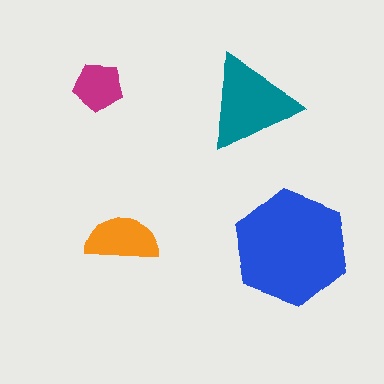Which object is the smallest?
The magenta pentagon.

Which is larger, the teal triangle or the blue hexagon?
The blue hexagon.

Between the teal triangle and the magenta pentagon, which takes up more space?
The teal triangle.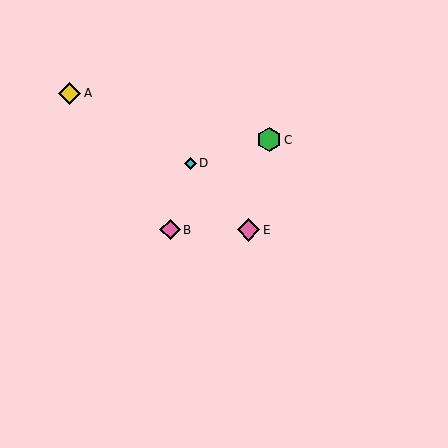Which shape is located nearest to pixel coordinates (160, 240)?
The pink diamond (labeled B) at (170, 230) is nearest to that location.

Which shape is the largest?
The green hexagon (labeled C) is the largest.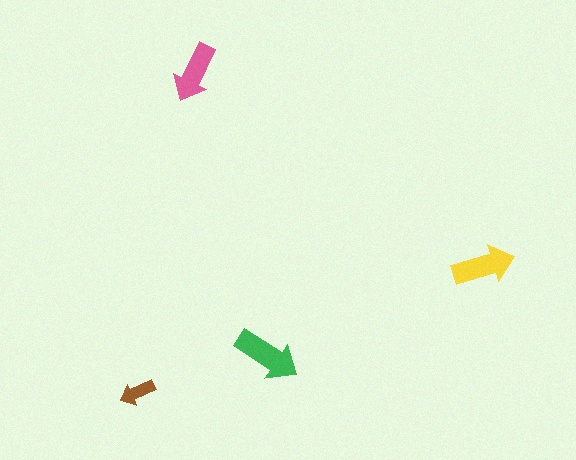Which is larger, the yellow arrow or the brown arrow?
The yellow one.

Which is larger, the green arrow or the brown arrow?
The green one.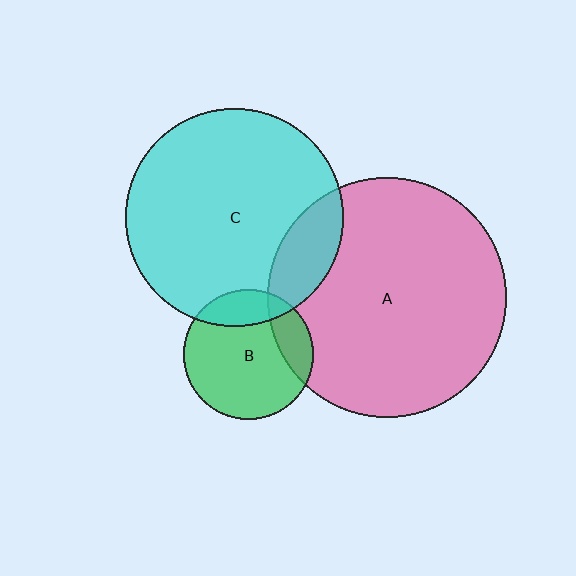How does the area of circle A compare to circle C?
Approximately 1.2 times.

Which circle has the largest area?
Circle A (pink).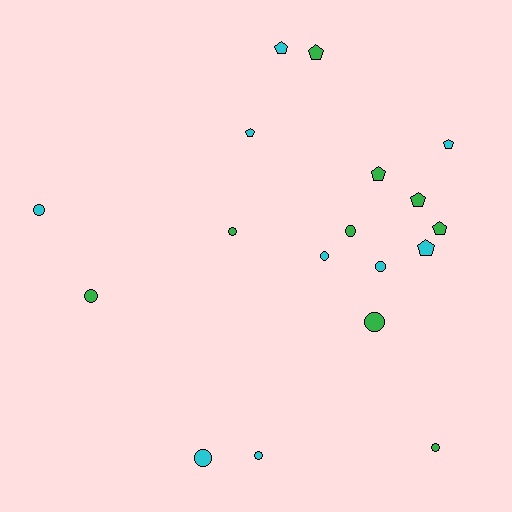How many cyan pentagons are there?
There are 4 cyan pentagons.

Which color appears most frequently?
Cyan, with 9 objects.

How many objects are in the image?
There are 18 objects.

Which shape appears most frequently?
Circle, with 10 objects.